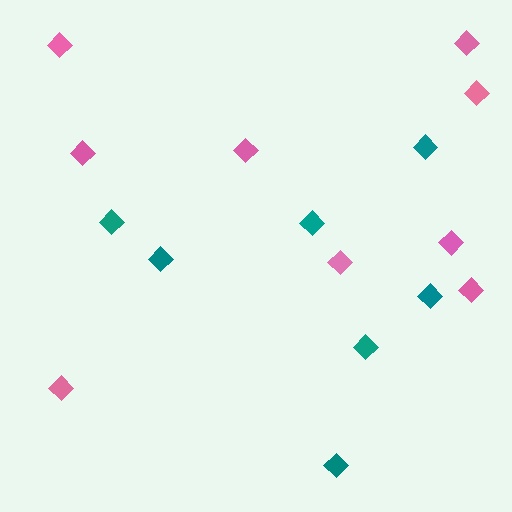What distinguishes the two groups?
There are 2 groups: one group of pink diamonds (9) and one group of teal diamonds (7).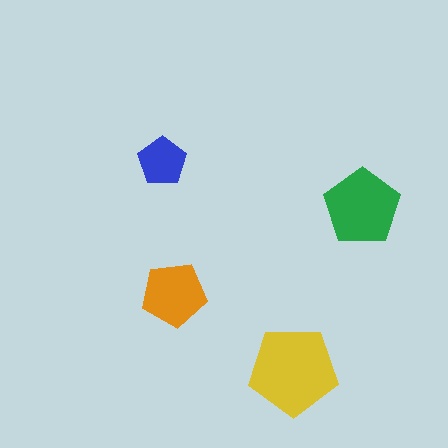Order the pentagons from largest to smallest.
the yellow one, the green one, the orange one, the blue one.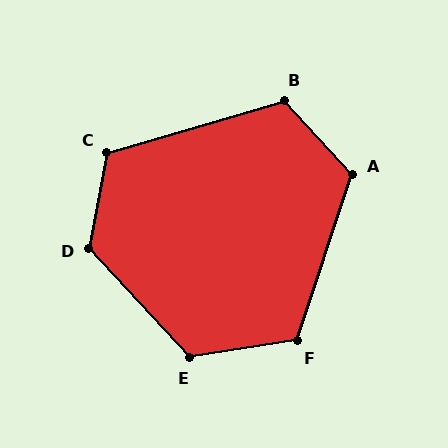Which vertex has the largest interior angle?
D, at approximately 127 degrees.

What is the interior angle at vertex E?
Approximately 124 degrees (obtuse).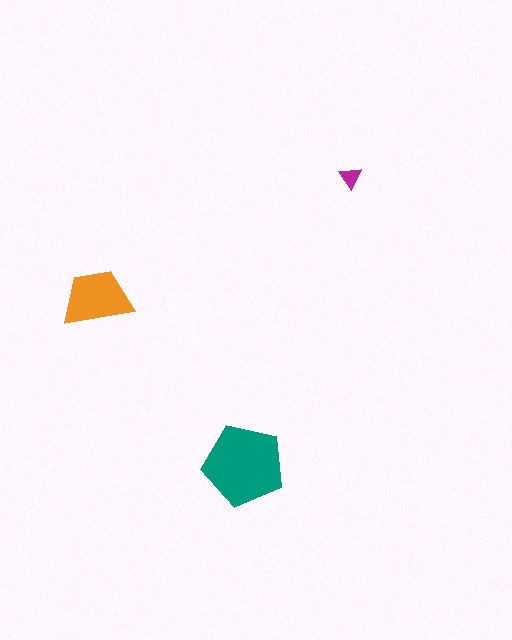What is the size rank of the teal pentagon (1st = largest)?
1st.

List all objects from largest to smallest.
The teal pentagon, the orange trapezoid, the magenta triangle.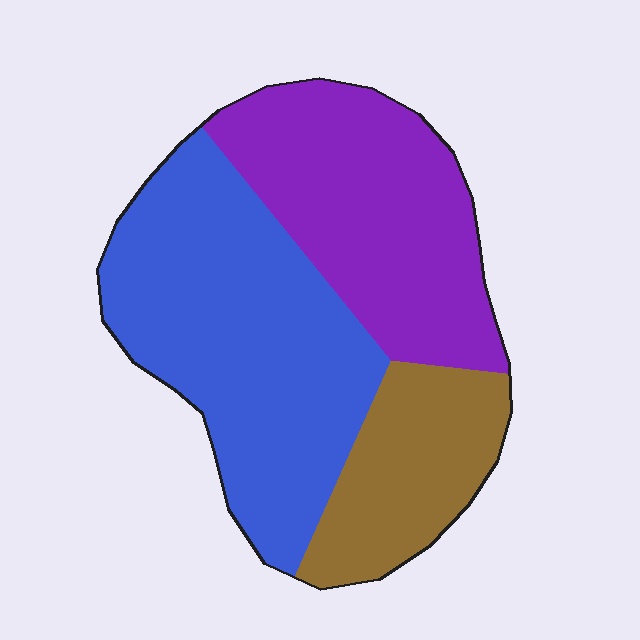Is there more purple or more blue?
Blue.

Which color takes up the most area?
Blue, at roughly 45%.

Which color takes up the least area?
Brown, at roughly 20%.